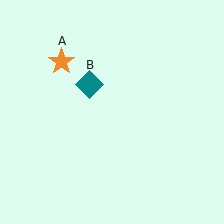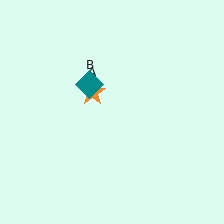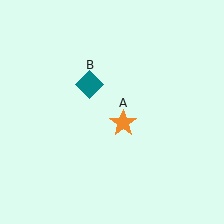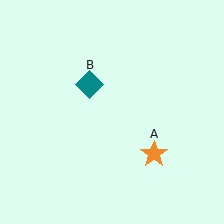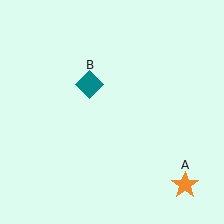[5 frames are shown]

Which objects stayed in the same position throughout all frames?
Teal diamond (object B) remained stationary.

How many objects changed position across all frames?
1 object changed position: orange star (object A).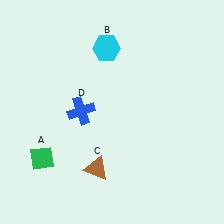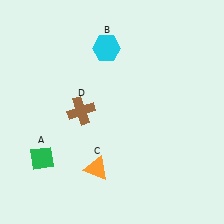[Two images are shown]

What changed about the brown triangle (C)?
In Image 1, C is brown. In Image 2, it changed to orange.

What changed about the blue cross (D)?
In Image 1, D is blue. In Image 2, it changed to brown.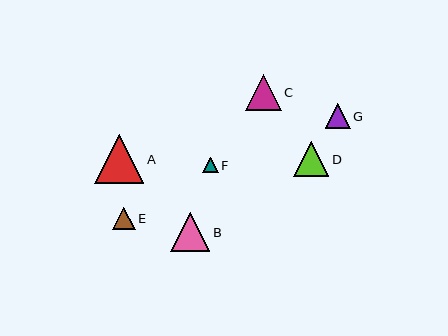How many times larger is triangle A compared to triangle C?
Triangle A is approximately 1.4 times the size of triangle C.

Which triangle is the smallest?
Triangle F is the smallest with a size of approximately 15 pixels.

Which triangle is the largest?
Triangle A is the largest with a size of approximately 49 pixels.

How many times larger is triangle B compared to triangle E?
Triangle B is approximately 1.7 times the size of triangle E.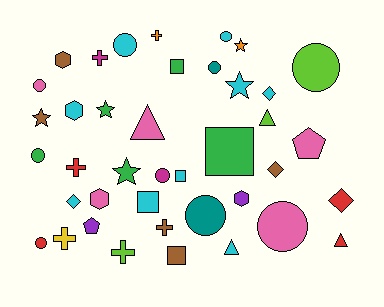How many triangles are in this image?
There are 4 triangles.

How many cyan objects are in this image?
There are 9 cyan objects.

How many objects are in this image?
There are 40 objects.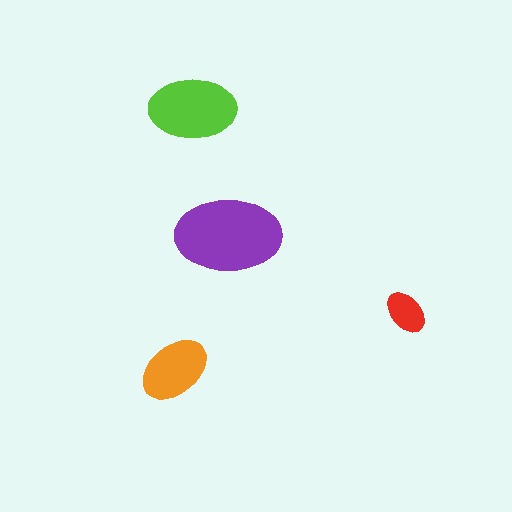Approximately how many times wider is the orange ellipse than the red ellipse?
About 1.5 times wider.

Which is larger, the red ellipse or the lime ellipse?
The lime one.